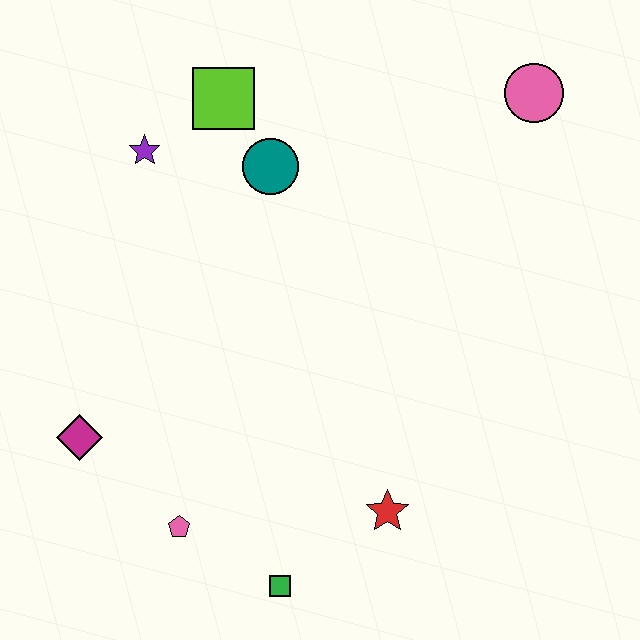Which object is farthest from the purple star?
The green square is farthest from the purple star.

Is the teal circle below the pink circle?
Yes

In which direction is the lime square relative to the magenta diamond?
The lime square is above the magenta diamond.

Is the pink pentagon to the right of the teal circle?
No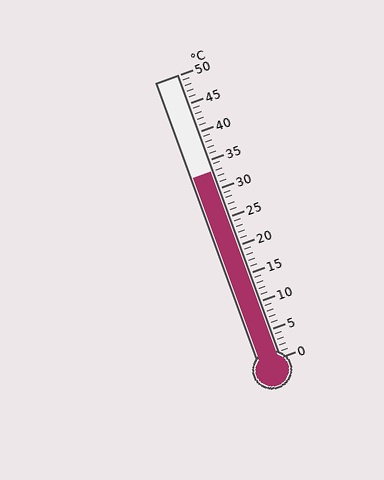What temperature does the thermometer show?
The thermometer shows approximately 33°C.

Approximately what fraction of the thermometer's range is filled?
The thermometer is filled to approximately 65% of its range.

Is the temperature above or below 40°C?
The temperature is below 40°C.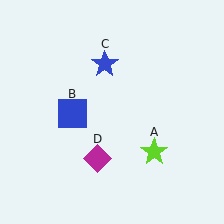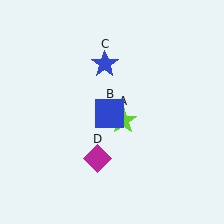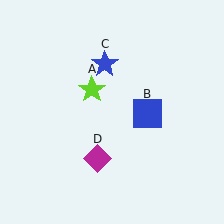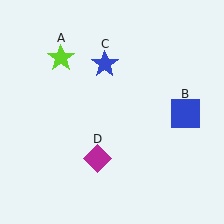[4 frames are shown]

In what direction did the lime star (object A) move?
The lime star (object A) moved up and to the left.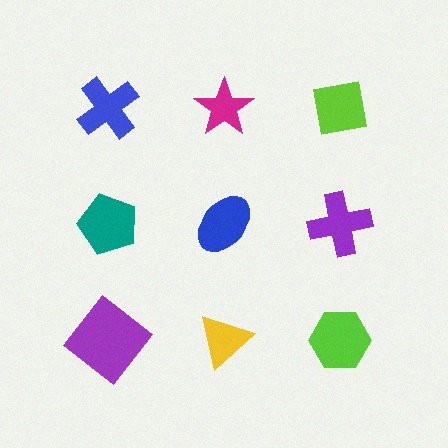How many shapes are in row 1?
3 shapes.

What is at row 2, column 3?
A purple cross.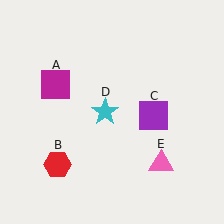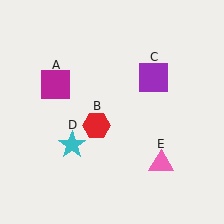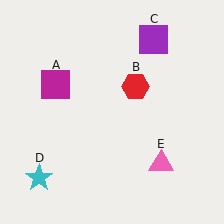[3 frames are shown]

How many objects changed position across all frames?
3 objects changed position: red hexagon (object B), purple square (object C), cyan star (object D).